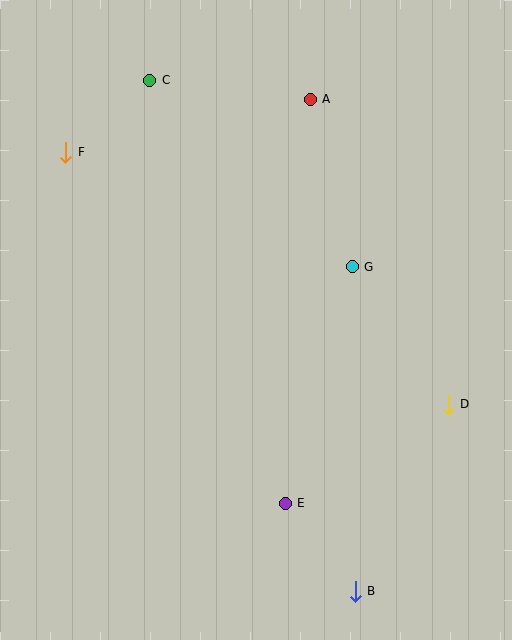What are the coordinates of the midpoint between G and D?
The midpoint between G and D is at (400, 336).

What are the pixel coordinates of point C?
Point C is at (150, 80).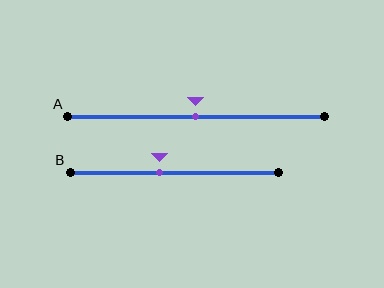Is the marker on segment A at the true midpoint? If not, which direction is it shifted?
Yes, the marker on segment A is at the true midpoint.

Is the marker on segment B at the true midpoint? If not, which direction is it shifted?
No, the marker on segment B is shifted to the left by about 7% of the segment length.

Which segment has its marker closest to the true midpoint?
Segment A has its marker closest to the true midpoint.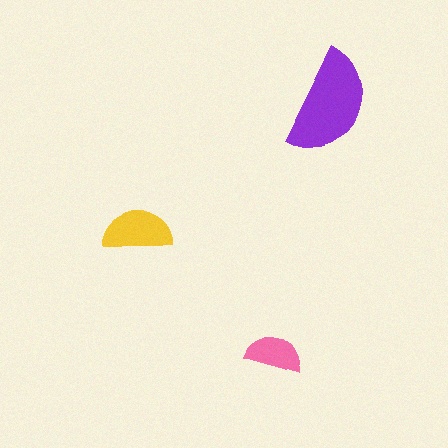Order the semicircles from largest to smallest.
the purple one, the yellow one, the pink one.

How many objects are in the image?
There are 3 objects in the image.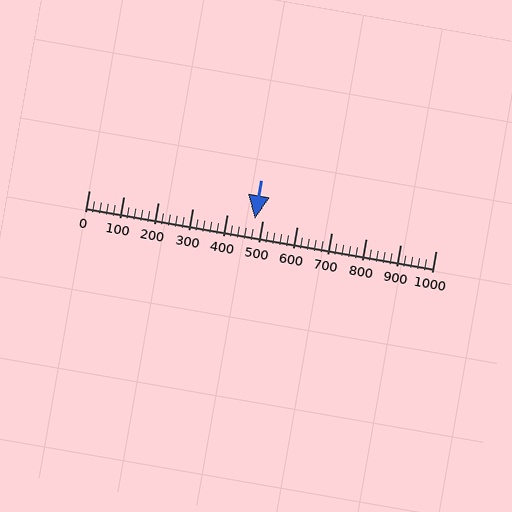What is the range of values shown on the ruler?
The ruler shows values from 0 to 1000.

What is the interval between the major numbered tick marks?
The major tick marks are spaced 100 units apart.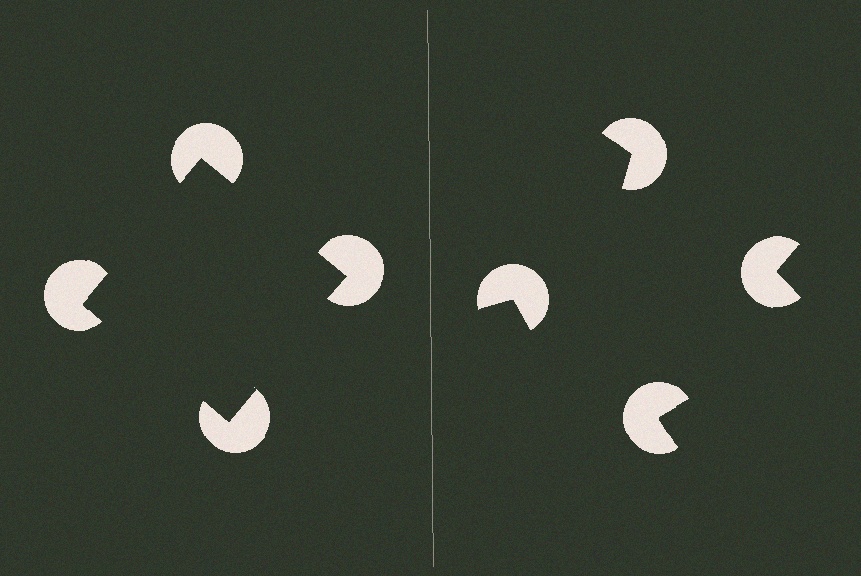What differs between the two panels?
The pac-man discs are positioned identically on both sides; only the wedge orientations differ. On the left they align to a square; on the right they are misaligned.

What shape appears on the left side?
An illusory square.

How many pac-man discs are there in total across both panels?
8 — 4 on each side.